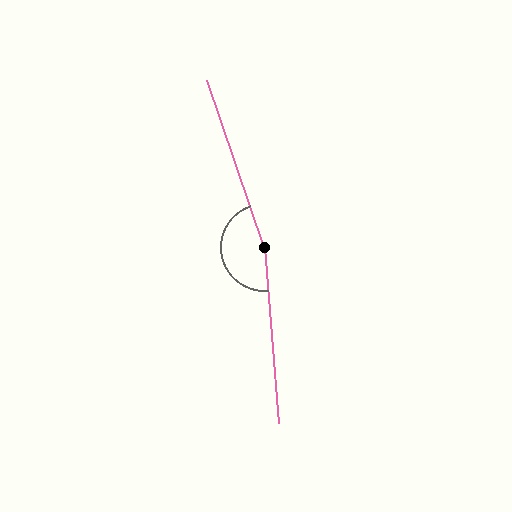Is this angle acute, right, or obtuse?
It is obtuse.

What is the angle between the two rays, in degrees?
Approximately 165 degrees.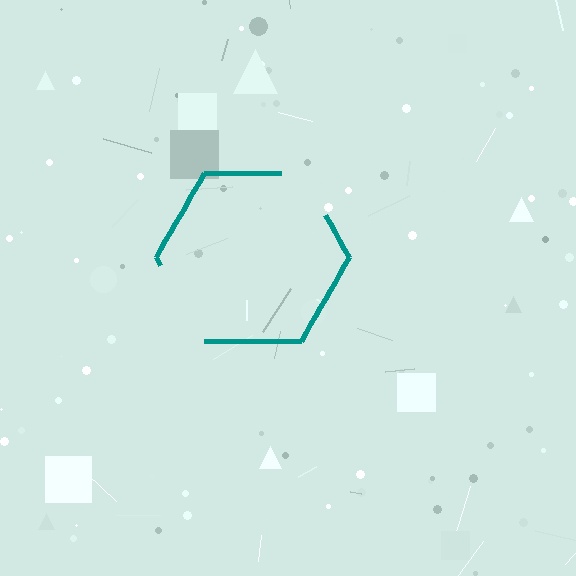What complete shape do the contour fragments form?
The contour fragments form a hexagon.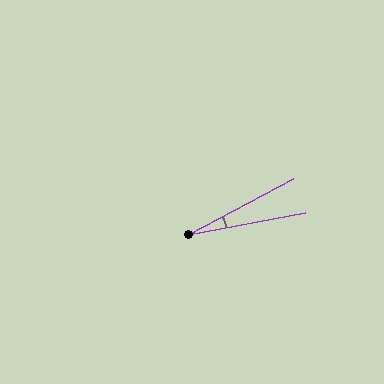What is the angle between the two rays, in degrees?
Approximately 18 degrees.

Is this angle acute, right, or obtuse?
It is acute.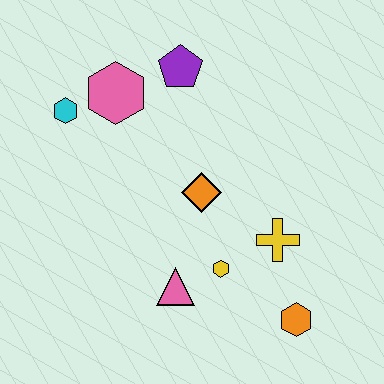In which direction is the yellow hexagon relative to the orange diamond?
The yellow hexagon is below the orange diamond.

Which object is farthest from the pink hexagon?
The orange hexagon is farthest from the pink hexagon.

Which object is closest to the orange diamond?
The yellow hexagon is closest to the orange diamond.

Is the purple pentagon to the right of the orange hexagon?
No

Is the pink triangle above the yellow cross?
No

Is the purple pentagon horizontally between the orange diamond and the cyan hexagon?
Yes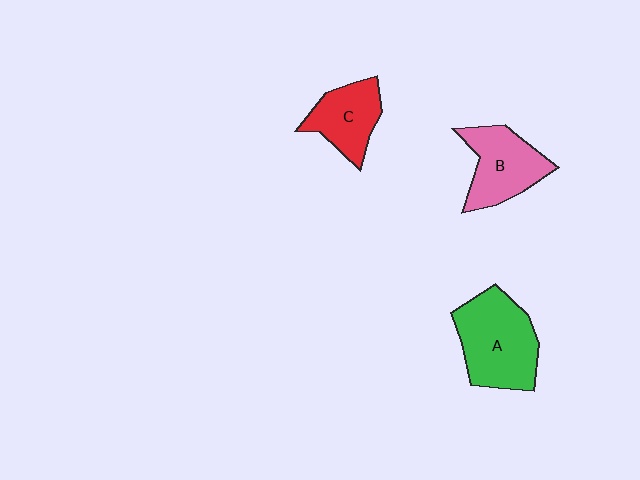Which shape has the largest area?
Shape A (green).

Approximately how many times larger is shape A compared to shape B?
Approximately 1.3 times.